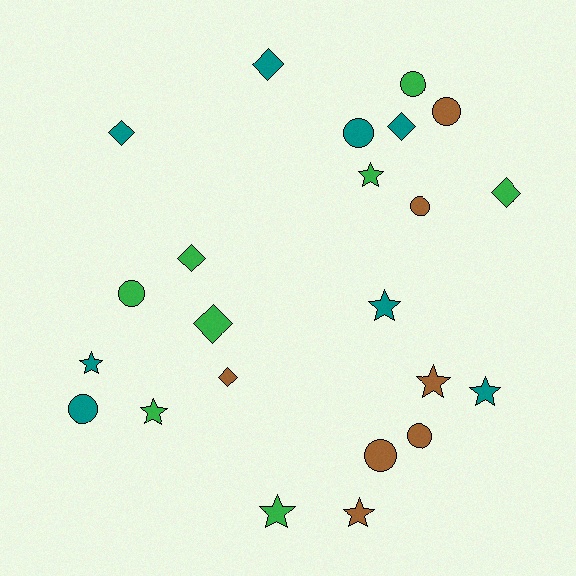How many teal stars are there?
There are 3 teal stars.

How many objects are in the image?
There are 23 objects.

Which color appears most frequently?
Green, with 8 objects.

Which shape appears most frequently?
Circle, with 8 objects.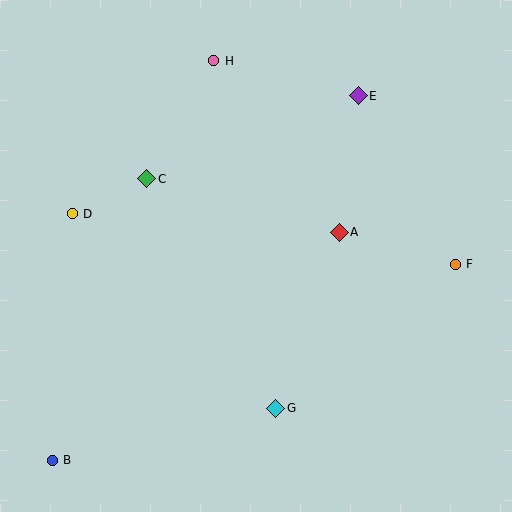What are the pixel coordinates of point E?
Point E is at (358, 96).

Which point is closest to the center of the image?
Point A at (339, 232) is closest to the center.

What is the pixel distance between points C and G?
The distance between C and G is 264 pixels.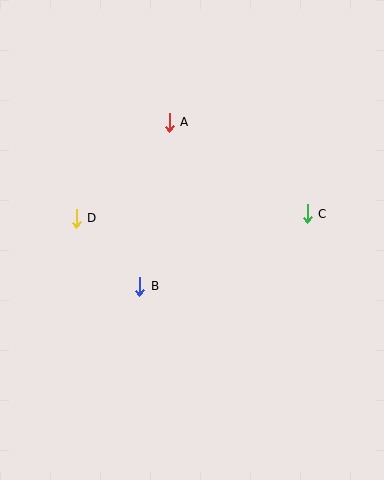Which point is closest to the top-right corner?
Point C is closest to the top-right corner.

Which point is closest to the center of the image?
Point B at (140, 286) is closest to the center.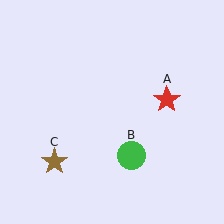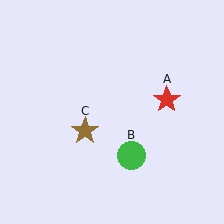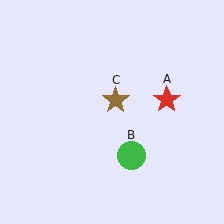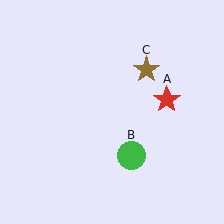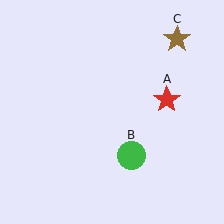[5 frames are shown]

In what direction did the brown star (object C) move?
The brown star (object C) moved up and to the right.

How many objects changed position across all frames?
1 object changed position: brown star (object C).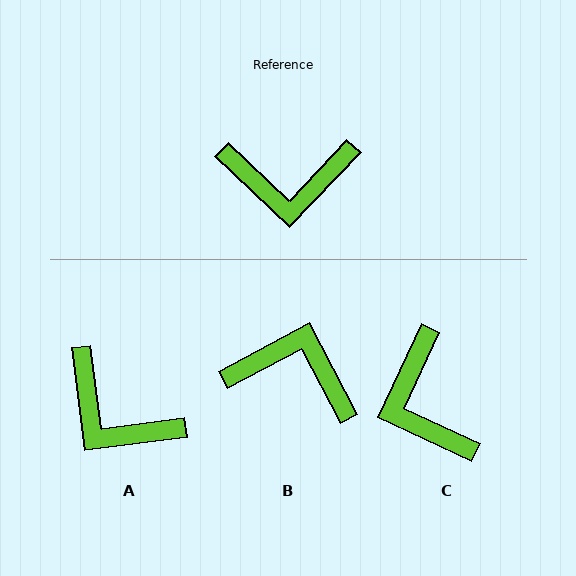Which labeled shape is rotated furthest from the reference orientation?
B, about 161 degrees away.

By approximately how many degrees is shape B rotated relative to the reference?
Approximately 161 degrees counter-clockwise.